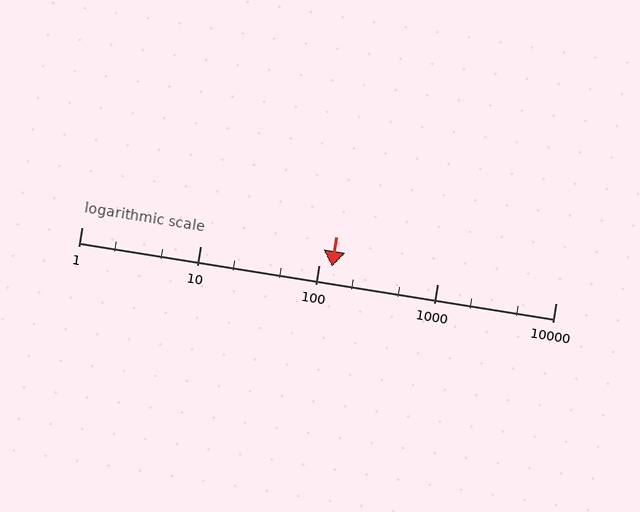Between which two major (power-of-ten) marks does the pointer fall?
The pointer is between 100 and 1000.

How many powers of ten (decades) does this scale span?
The scale spans 4 decades, from 1 to 10000.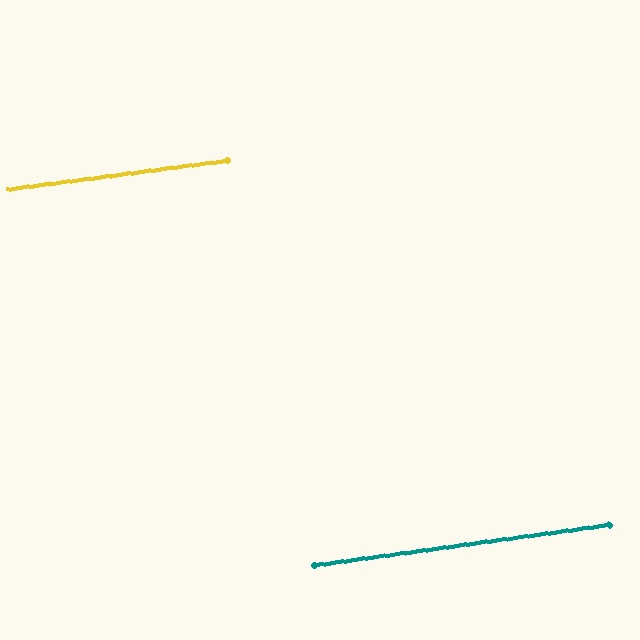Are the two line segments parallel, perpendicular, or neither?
Parallel — their directions differ by only 0.5°.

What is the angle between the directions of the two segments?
Approximately 0 degrees.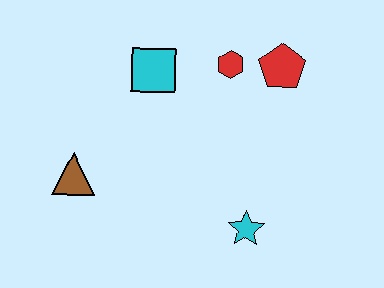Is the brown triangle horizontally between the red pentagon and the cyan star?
No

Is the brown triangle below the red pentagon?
Yes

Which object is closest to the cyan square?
The red hexagon is closest to the cyan square.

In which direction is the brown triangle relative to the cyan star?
The brown triangle is to the left of the cyan star.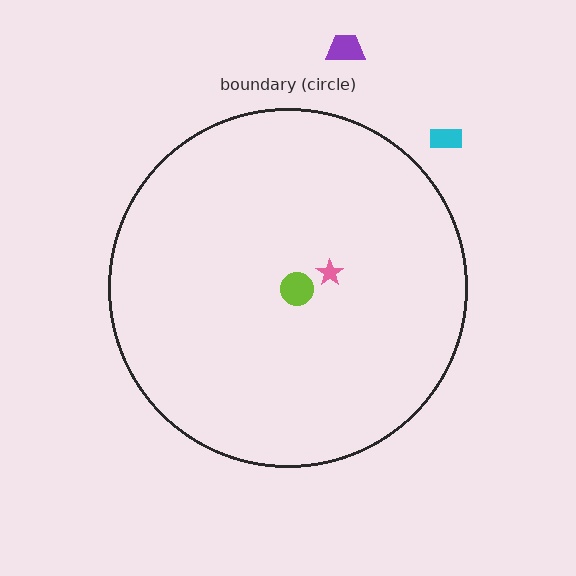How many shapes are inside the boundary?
2 inside, 2 outside.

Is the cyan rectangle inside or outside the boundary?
Outside.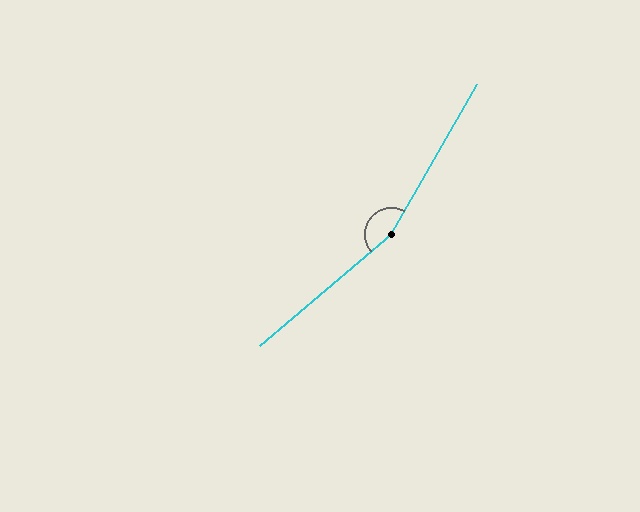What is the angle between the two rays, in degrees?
Approximately 160 degrees.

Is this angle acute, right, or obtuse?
It is obtuse.